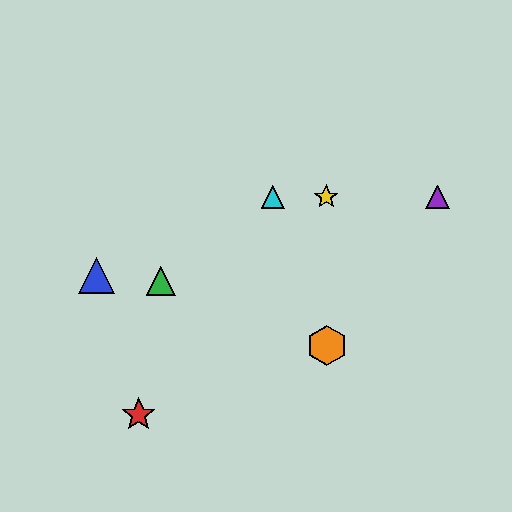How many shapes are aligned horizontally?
3 shapes (the yellow star, the purple triangle, the cyan triangle) are aligned horizontally.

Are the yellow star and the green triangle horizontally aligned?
No, the yellow star is at y≈197 and the green triangle is at y≈281.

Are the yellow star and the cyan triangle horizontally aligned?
Yes, both are at y≈197.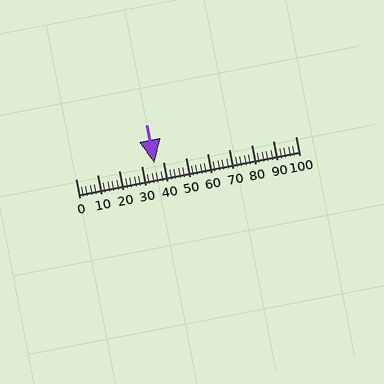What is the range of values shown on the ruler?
The ruler shows values from 0 to 100.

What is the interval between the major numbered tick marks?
The major tick marks are spaced 10 units apart.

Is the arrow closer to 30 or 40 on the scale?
The arrow is closer to 40.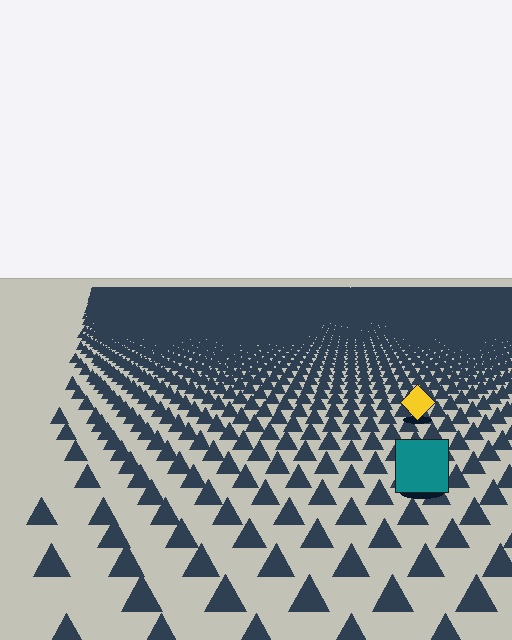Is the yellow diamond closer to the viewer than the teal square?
No. The teal square is closer — you can tell from the texture gradient: the ground texture is coarser near it.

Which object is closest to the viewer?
The teal square is closest. The texture marks near it are larger and more spread out.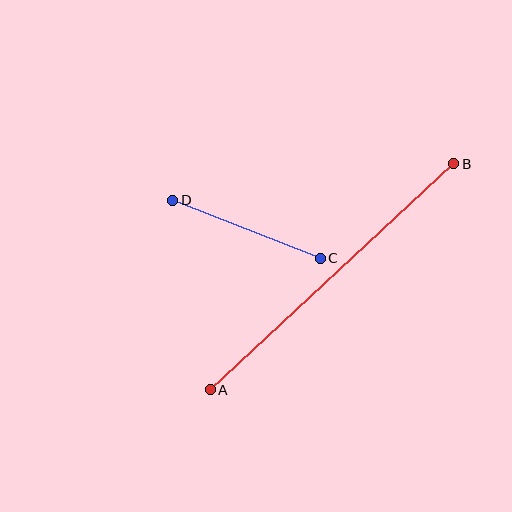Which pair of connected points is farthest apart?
Points A and B are farthest apart.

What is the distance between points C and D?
The distance is approximately 159 pixels.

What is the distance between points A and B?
The distance is approximately 332 pixels.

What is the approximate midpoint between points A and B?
The midpoint is at approximately (332, 277) pixels.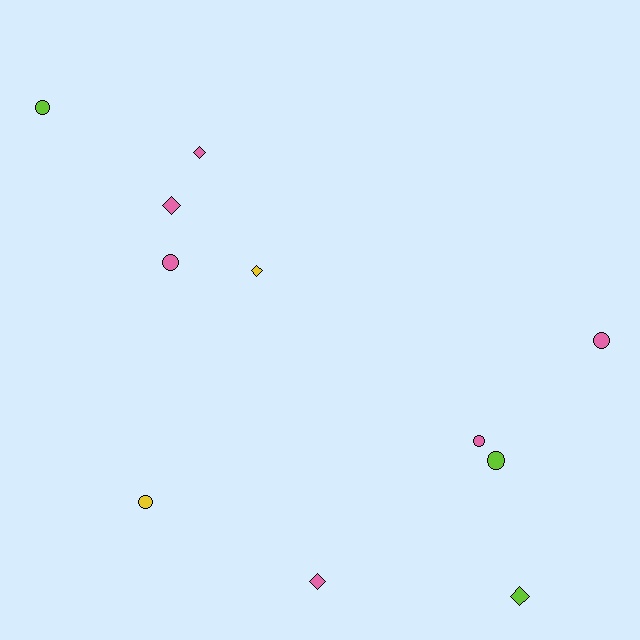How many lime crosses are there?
There are no lime crosses.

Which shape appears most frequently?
Circle, with 6 objects.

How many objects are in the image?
There are 11 objects.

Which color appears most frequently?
Pink, with 6 objects.